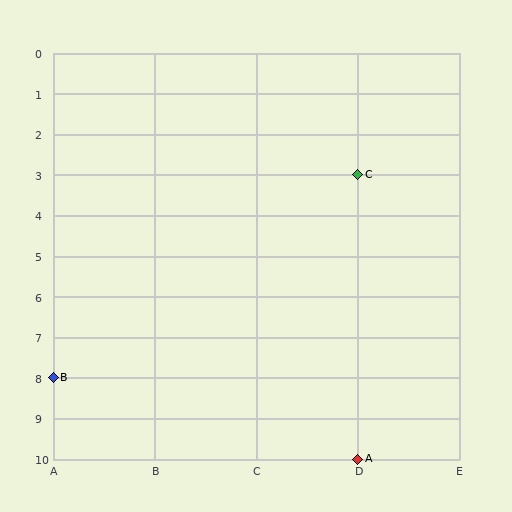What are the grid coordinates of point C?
Point C is at grid coordinates (D, 3).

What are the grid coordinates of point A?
Point A is at grid coordinates (D, 10).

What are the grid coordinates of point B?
Point B is at grid coordinates (A, 8).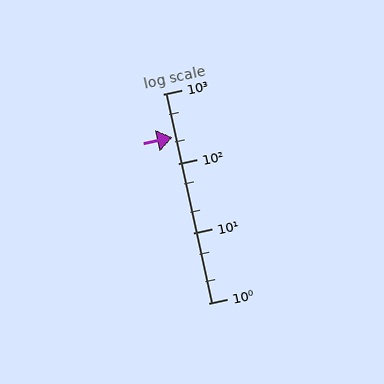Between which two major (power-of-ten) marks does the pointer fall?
The pointer is between 100 and 1000.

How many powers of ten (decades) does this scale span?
The scale spans 3 decades, from 1 to 1000.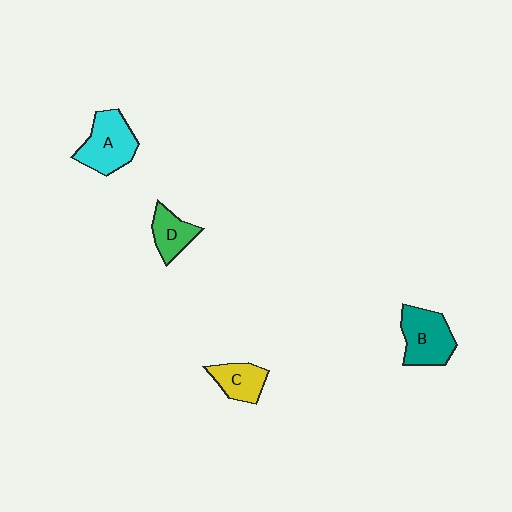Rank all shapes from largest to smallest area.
From largest to smallest: A (cyan), B (teal), C (yellow), D (green).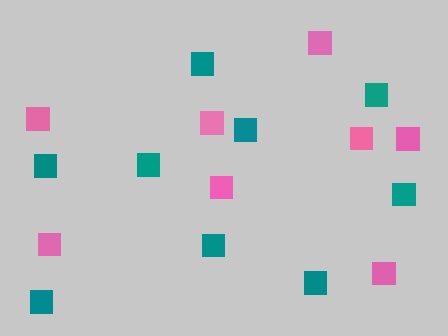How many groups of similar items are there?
There are 2 groups: one group of teal squares (9) and one group of pink squares (8).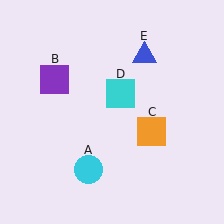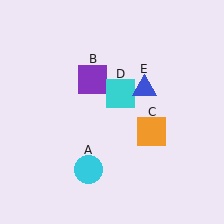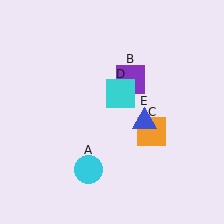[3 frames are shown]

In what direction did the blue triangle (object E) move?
The blue triangle (object E) moved down.